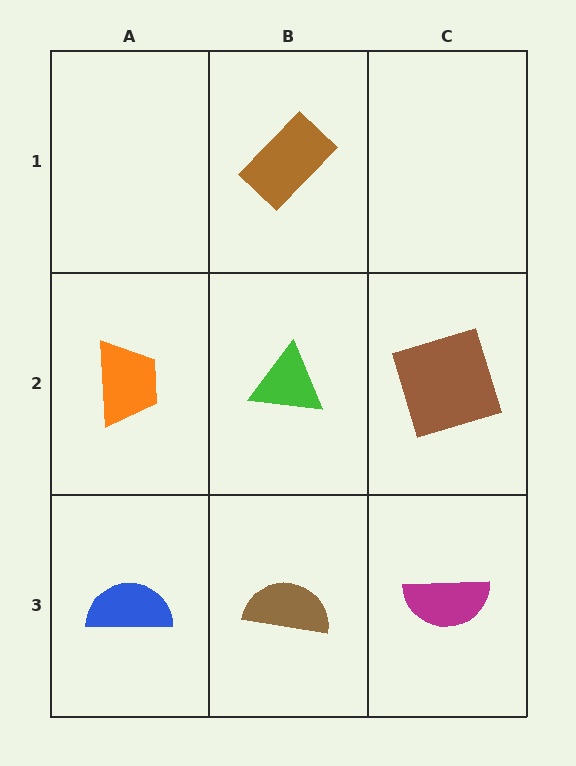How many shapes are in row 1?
1 shape.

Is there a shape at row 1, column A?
No, that cell is empty.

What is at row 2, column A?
An orange trapezoid.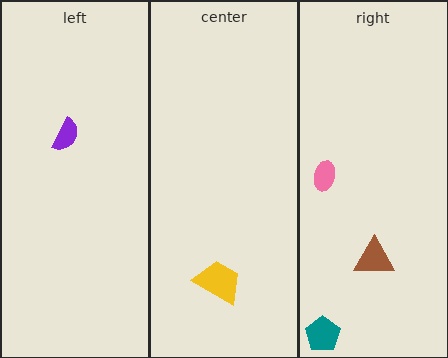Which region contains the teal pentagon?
The right region.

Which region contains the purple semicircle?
The left region.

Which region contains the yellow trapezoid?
The center region.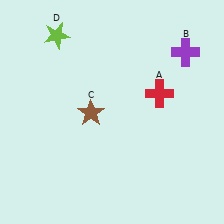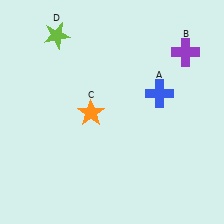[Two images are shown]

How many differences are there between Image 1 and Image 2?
There are 2 differences between the two images.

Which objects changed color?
A changed from red to blue. C changed from brown to orange.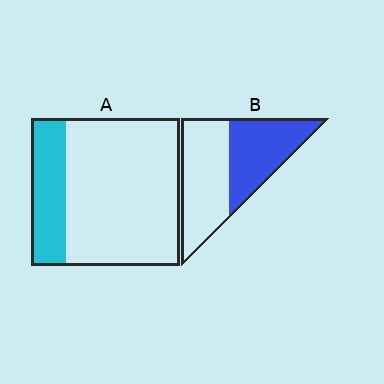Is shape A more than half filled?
No.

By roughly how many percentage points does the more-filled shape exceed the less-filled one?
By roughly 20 percentage points (B over A).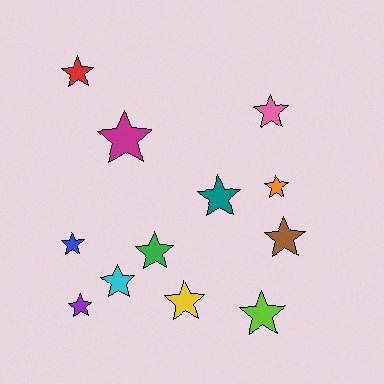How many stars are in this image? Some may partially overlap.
There are 12 stars.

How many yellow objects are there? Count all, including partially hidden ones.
There is 1 yellow object.